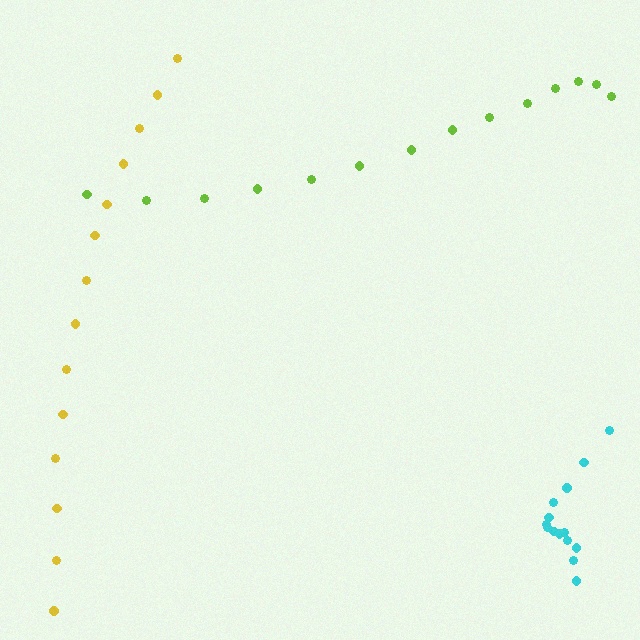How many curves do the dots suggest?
There are 3 distinct paths.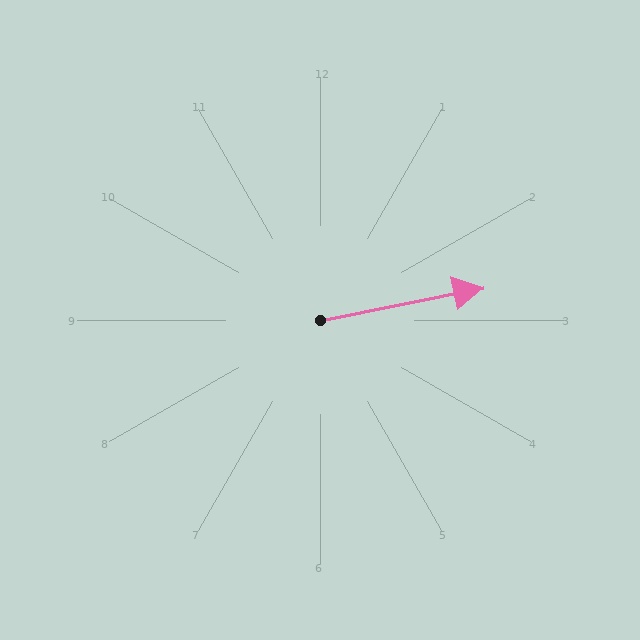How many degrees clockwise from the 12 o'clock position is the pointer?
Approximately 79 degrees.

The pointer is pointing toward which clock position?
Roughly 3 o'clock.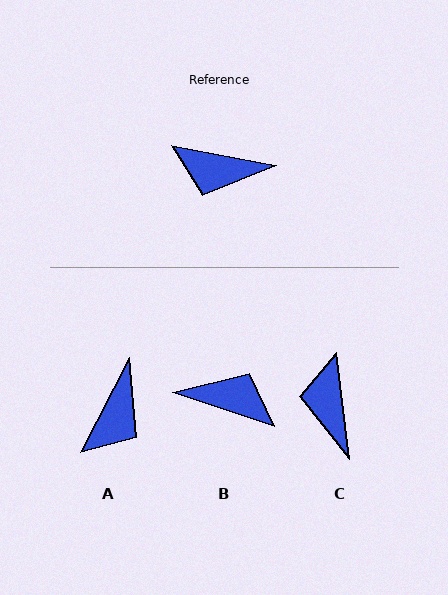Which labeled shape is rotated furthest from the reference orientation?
B, about 173 degrees away.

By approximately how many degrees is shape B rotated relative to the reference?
Approximately 173 degrees counter-clockwise.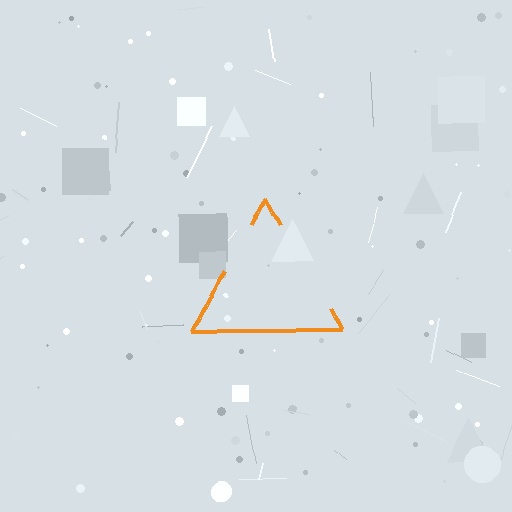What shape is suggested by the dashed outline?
The dashed outline suggests a triangle.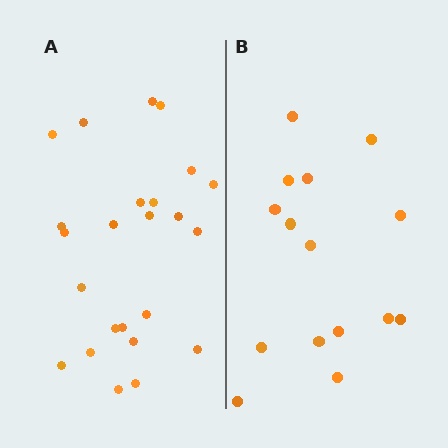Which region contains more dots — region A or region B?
Region A (the left region) has more dots.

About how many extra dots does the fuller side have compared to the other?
Region A has roughly 8 or so more dots than region B.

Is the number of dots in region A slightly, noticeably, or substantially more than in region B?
Region A has substantially more. The ratio is roughly 1.6 to 1.